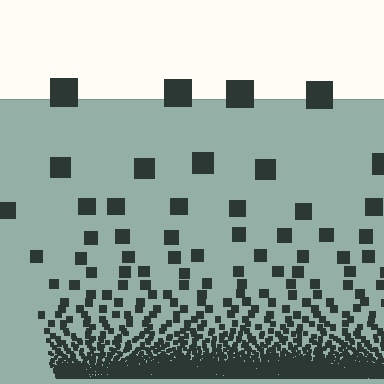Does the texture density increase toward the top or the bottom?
Density increases toward the bottom.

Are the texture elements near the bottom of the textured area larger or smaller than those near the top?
Smaller. The gradient is inverted — elements near the bottom are smaller and denser.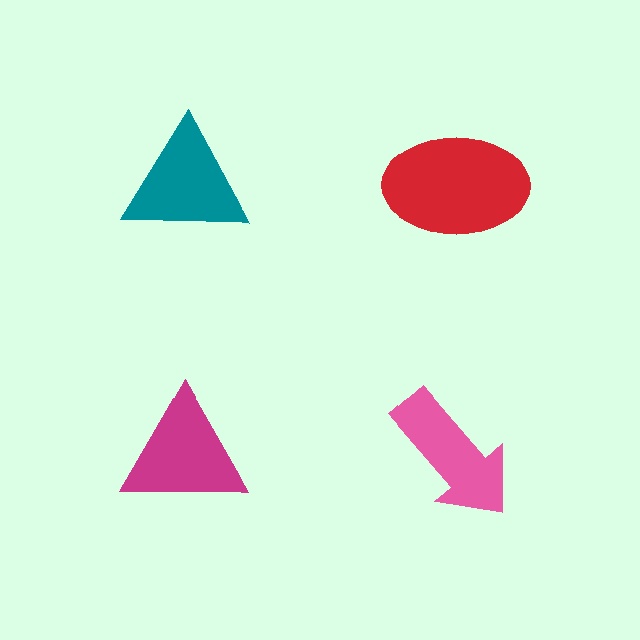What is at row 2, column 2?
A pink arrow.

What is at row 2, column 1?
A magenta triangle.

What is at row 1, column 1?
A teal triangle.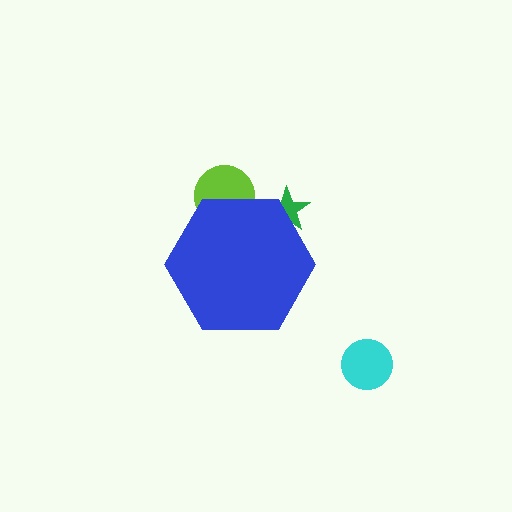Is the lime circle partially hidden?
Yes, the lime circle is partially hidden behind the blue hexagon.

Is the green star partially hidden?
Yes, the green star is partially hidden behind the blue hexagon.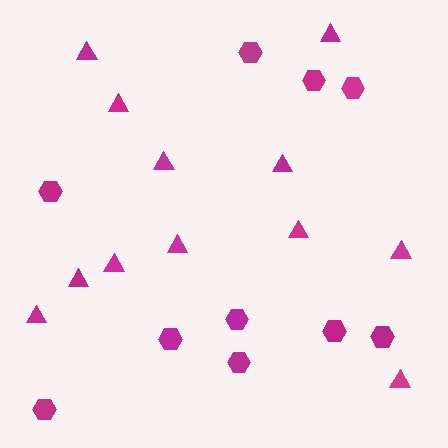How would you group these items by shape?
There are 2 groups: one group of triangles (12) and one group of hexagons (10).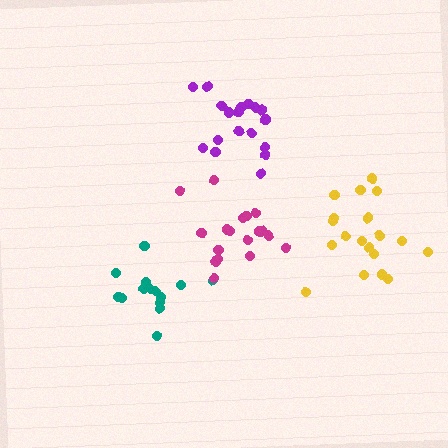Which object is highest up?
The purple cluster is topmost.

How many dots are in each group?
Group 1: 14 dots, Group 2: 19 dots, Group 3: 18 dots, Group 4: 18 dots (69 total).